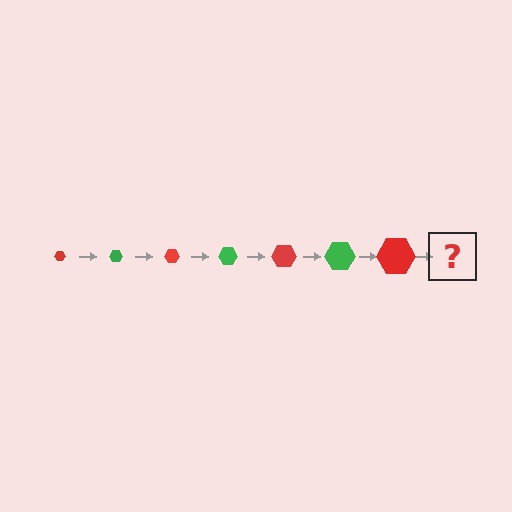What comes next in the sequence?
The next element should be a green hexagon, larger than the previous one.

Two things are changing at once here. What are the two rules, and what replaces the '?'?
The two rules are that the hexagon grows larger each step and the color cycles through red and green. The '?' should be a green hexagon, larger than the previous one.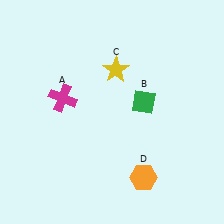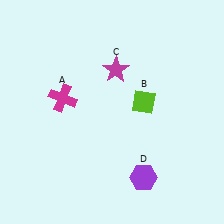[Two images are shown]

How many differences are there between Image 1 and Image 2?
There are 3 differences between the two images.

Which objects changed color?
B changed from green to lime. C changed from yellow to magenta. D changed from orange to purple.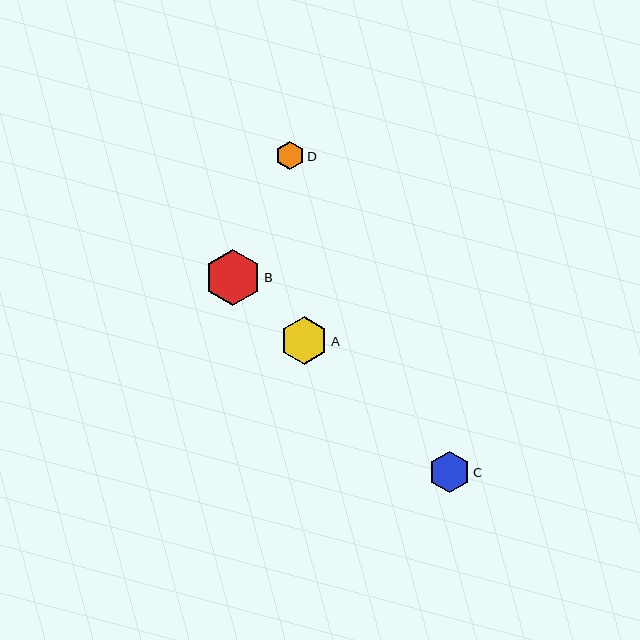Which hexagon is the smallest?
Hexagon D is the smallest with a size of approximately 28 pixels.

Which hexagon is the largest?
Hexagon B is the largest with a size of approximately 56 pixels.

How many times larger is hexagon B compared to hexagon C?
Hexagon B is approximately 1.3 times the size of hexagon C.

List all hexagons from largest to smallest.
From largest to smallest: B, A, C, D.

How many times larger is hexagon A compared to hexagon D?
Hexagon A is approximately 1.7 times the size of hexagon D.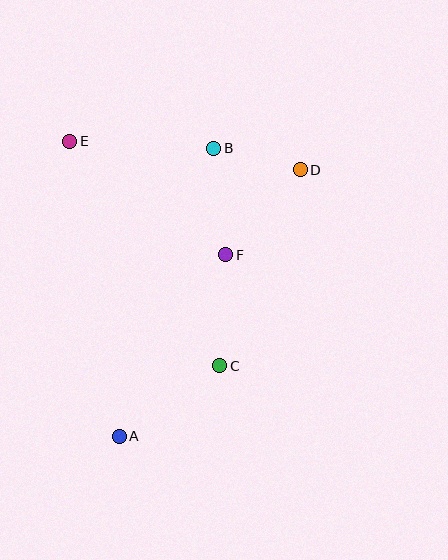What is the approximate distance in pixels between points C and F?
The distance between C and F is approximately 111 pixels.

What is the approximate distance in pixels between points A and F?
The distance between A and F is approximately 210 pixels.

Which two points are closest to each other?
Points B and D are closest to each other.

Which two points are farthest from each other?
Points A and D are farthest from each other.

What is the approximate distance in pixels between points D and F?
The distance between D and F is approximately 113 pixels.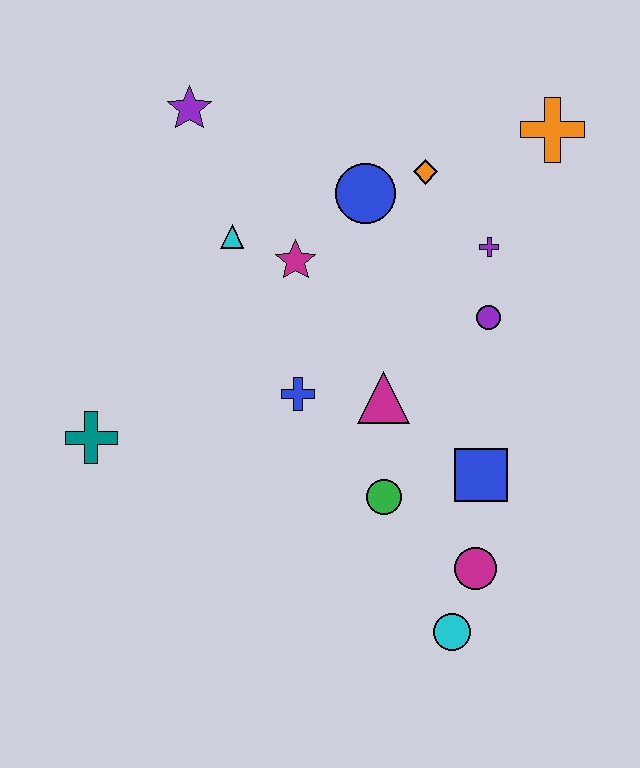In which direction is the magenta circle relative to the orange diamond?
The magenta circle is below the orange diamond.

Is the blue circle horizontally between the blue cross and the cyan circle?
Yes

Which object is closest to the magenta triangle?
The blue cross is closest to the magenta triangle.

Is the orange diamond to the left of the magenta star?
No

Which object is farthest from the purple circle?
The teal cross is farthest from the purple circle.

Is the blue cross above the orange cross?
No